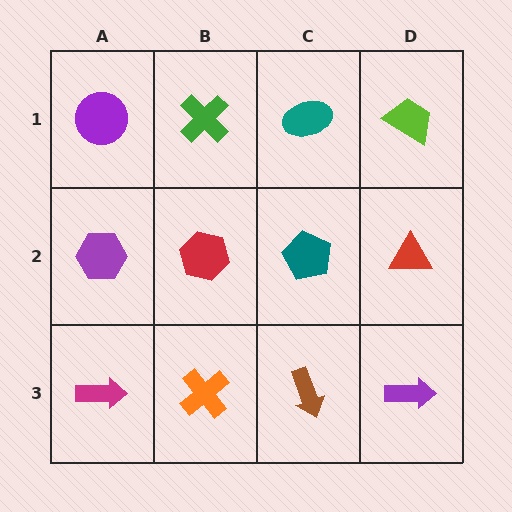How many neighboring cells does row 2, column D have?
3.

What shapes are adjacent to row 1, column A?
A purple hexagon (row 2, column A), a green cross (row 1, column B).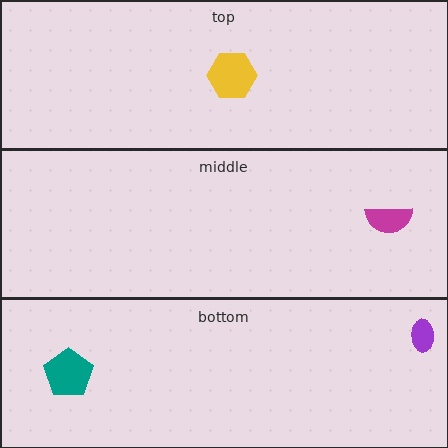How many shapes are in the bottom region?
2.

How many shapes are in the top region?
1.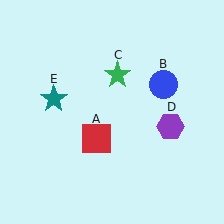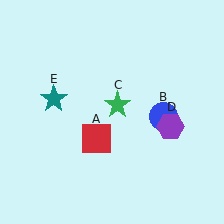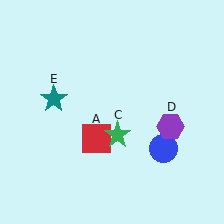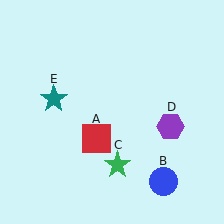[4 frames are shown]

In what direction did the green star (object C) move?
The green star (object C) moved down.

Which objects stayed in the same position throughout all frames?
Red square (object A) and purple hexagon (object D) and teal star (object E) remained stationary.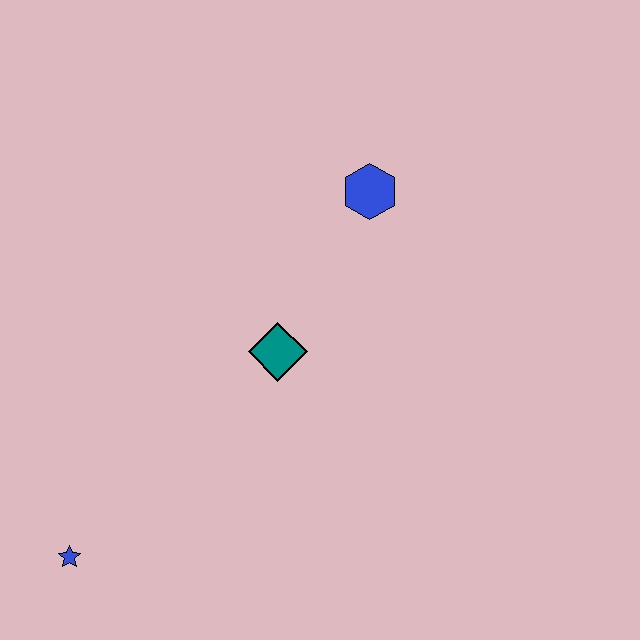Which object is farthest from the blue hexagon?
The blue star is farthest from the blue hexagon.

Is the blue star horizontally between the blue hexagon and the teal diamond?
No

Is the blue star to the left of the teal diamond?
Yes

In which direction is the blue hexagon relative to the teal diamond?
The blue hexagon is above the teal diamond.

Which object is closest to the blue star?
The teal diamond is closest to the blue star.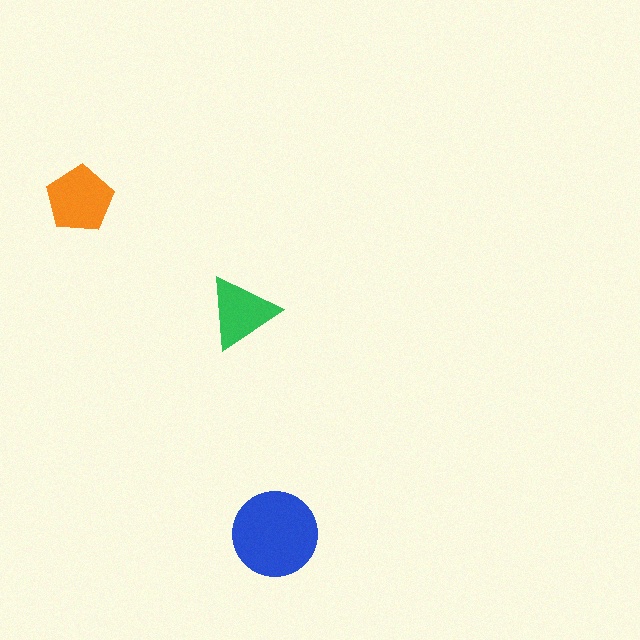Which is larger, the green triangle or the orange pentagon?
The orange pentagon.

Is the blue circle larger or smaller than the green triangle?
Larger.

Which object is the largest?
The blue circle.